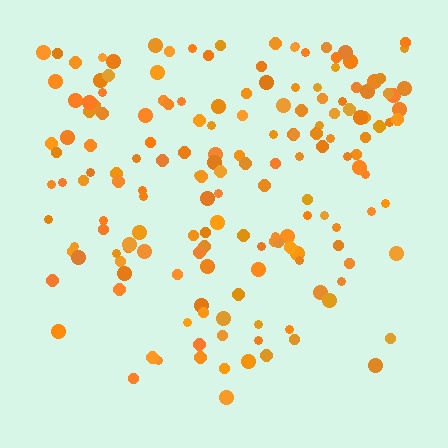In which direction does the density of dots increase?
From bottom to top, with the top side densest.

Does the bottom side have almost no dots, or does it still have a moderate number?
Still a moderate number, just noticeably fewer than the top.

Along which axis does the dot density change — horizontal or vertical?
Vertical.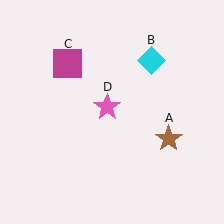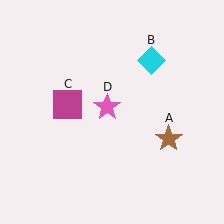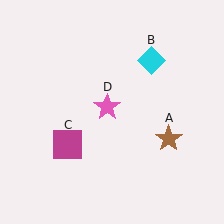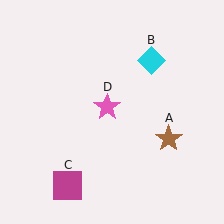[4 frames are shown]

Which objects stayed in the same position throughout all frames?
Brown star (object A) and cyan diamond (object B) and pink star (object D) remained stationary.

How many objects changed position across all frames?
1 object changed position: magenta square (object C).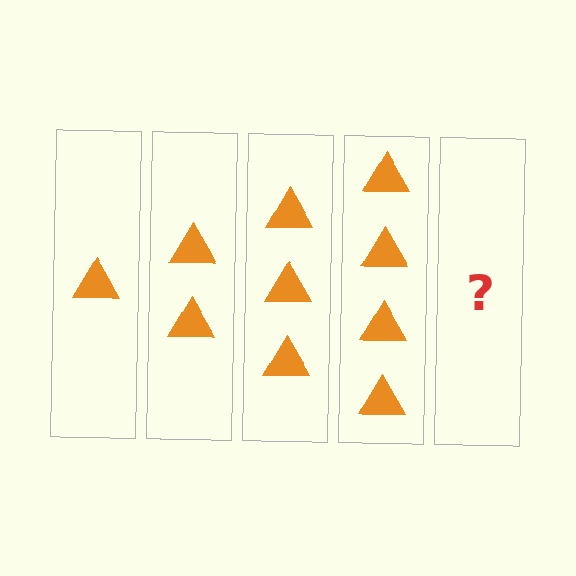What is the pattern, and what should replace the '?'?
The pattern is that each step adds one more triangle. The '?' should be 5 triangles.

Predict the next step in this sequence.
The next step is 5 triangles.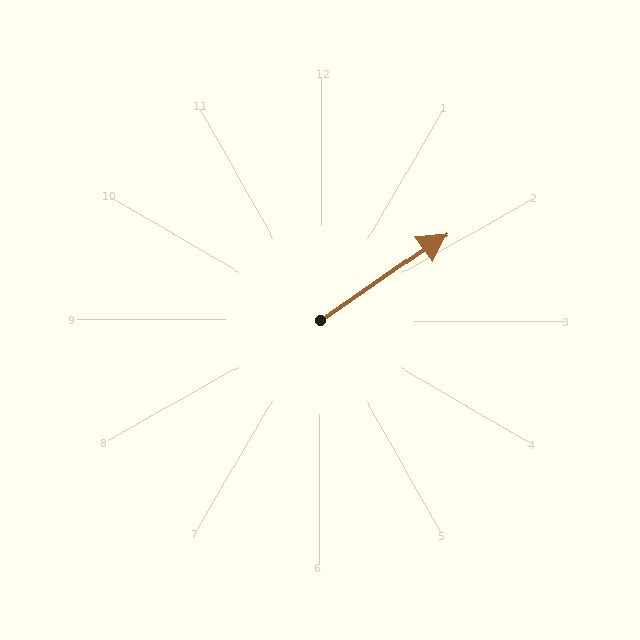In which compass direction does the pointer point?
Northeast.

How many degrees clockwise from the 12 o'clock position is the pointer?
Approximately 55 degrees.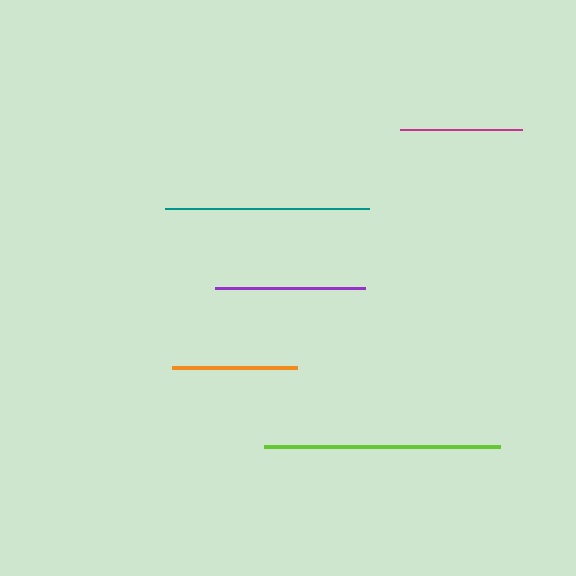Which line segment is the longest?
The lime line is the longest at approximately 236 pixels.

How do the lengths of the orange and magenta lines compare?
The orange and magenta lines are approximately the same length.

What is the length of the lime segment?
The lime segment is approximately 236 pixels long.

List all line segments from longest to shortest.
From longest to shortest: lime, teal, purple, orange, magenta.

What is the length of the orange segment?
The orange segment is approximately 125 pixels long.